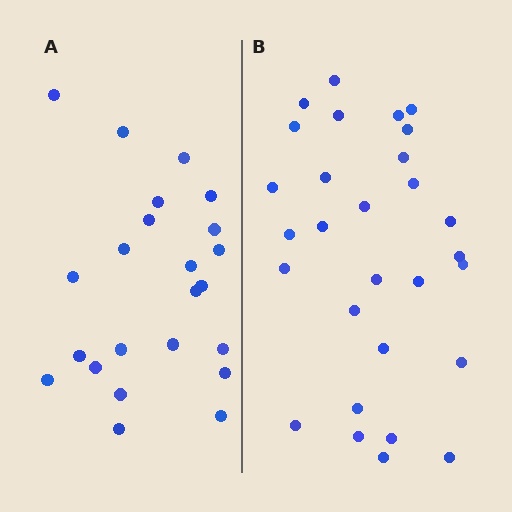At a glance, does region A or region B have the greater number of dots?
Region B (the right region) has more dots.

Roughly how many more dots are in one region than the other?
Region B has about 6 more dots than region A.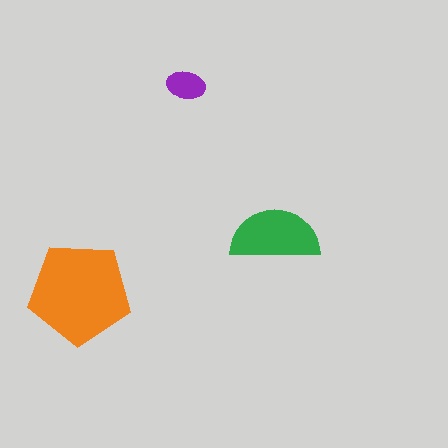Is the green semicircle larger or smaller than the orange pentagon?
Smaller.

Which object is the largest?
The orange pentagon.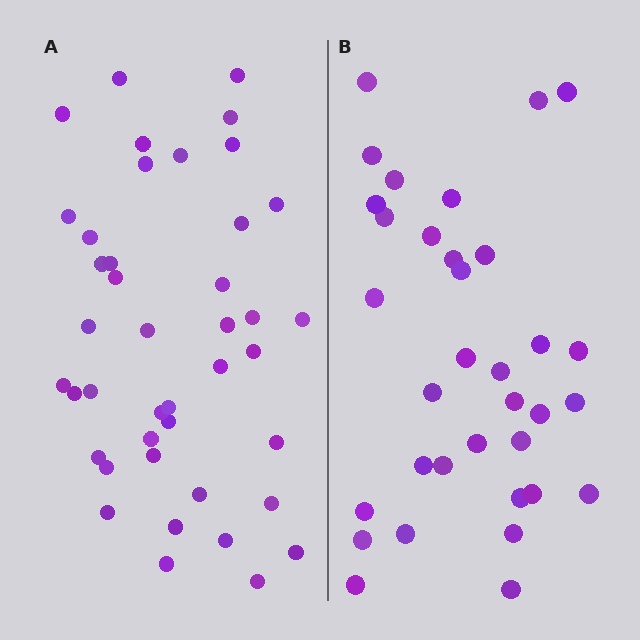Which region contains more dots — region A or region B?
Region A (the left region) has more dots.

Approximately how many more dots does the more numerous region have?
Region A has roughly 8 or so more dots than region B.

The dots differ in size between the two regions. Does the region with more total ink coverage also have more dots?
No. Region B has more total ink coverage because its dots are larger, but region A actually contains more individual dots. Total area can be misleading — the number of items is what matters here.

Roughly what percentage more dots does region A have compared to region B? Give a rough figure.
About 25% more.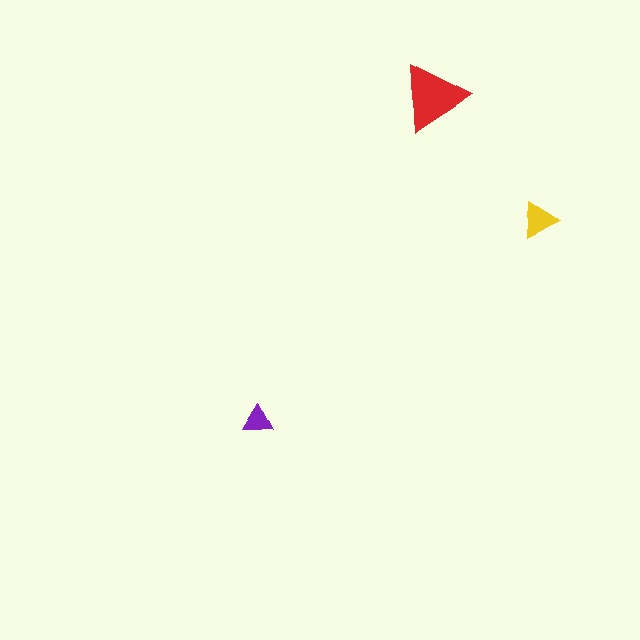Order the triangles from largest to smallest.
the red one, the yellow one, the purple one.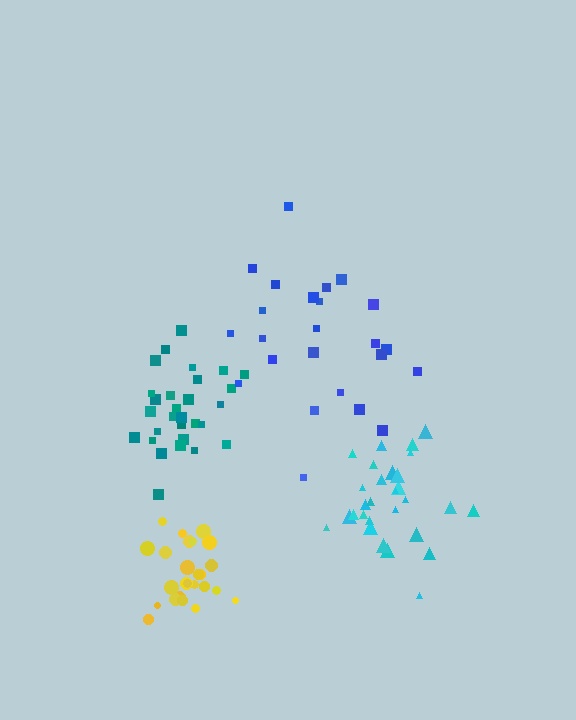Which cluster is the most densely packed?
Yellow.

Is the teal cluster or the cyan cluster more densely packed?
Teal.